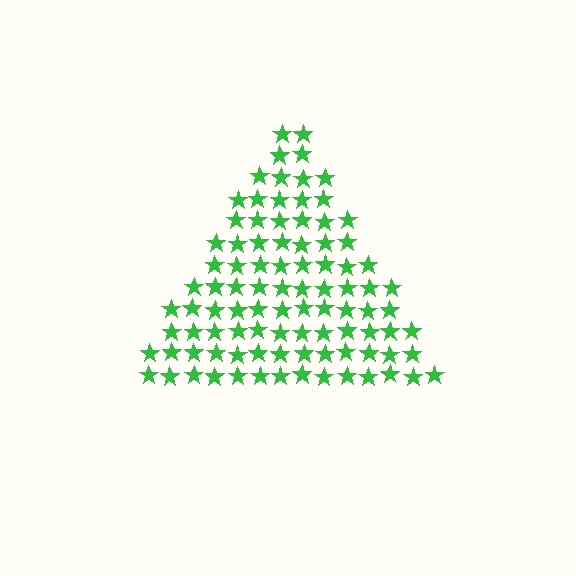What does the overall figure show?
The overall figure shows a triangle.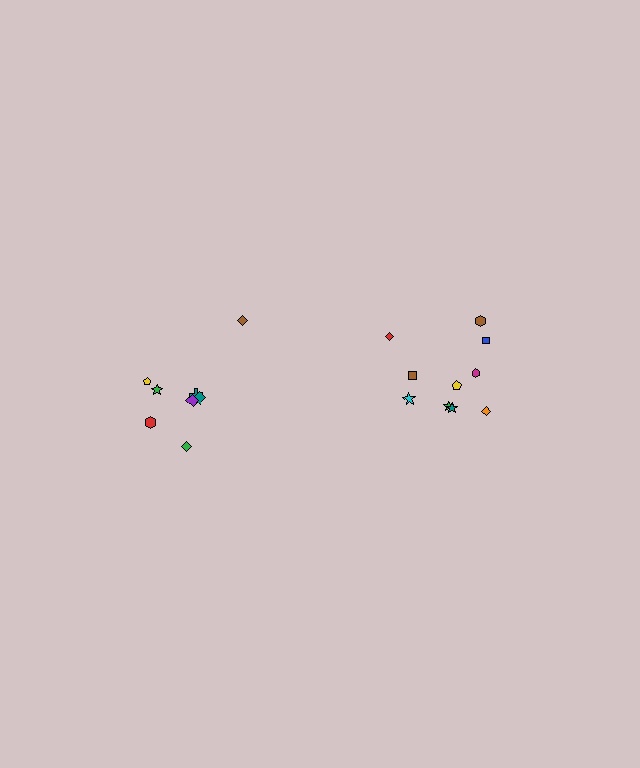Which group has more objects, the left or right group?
The right group.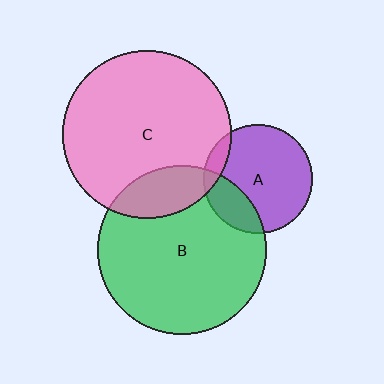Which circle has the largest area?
Circle C (pink).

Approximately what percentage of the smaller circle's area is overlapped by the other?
Approximately 20%.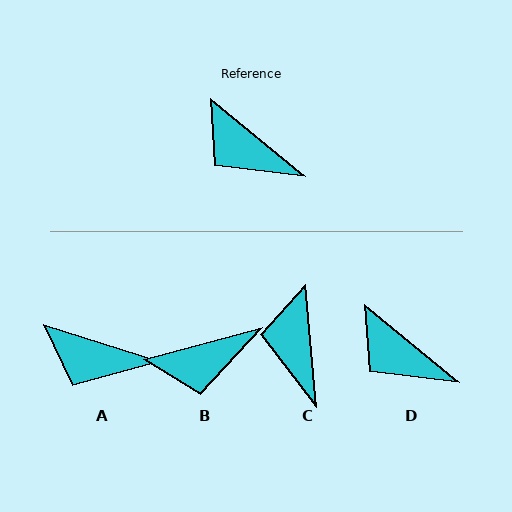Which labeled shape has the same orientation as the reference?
D.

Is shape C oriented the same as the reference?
No, it is off by about 45 degrees.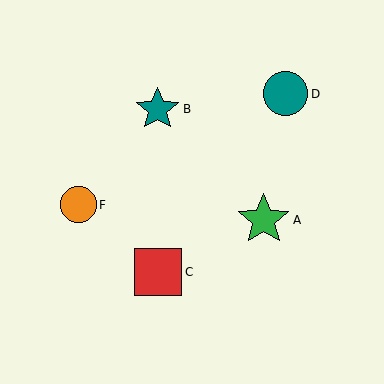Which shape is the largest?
The green star (labeled A) is the largest.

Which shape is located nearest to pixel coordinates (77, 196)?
The orange circle (labeled F) at (78, 205) is nearest to that location.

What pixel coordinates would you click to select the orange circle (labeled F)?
Click at (78, 205) to select the orange circle F.